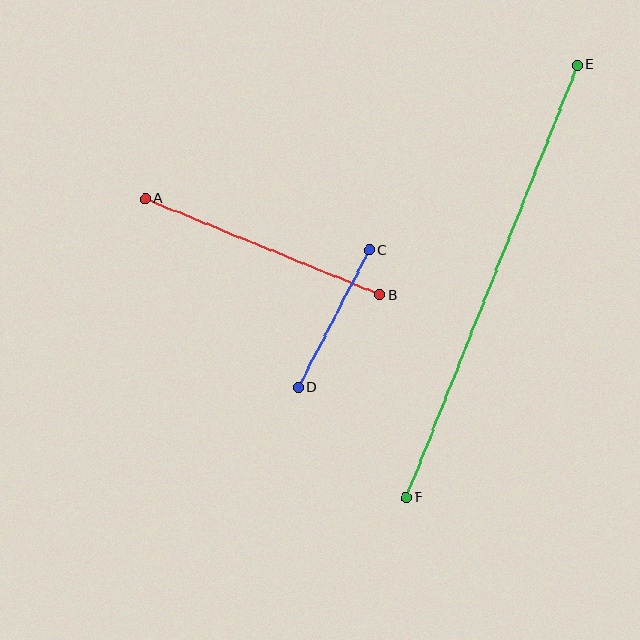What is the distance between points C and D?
The distance is approximately 155 pixels.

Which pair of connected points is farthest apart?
Points E and F are farthest apart.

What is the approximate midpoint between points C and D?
The midpoint is at approximately (334, 319) pixels.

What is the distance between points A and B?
The distance is approximately 253 pixels.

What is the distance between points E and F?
The distance is approximately 465 pixels.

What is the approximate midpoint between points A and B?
The midpoint is at approximately (263, 247) pixels.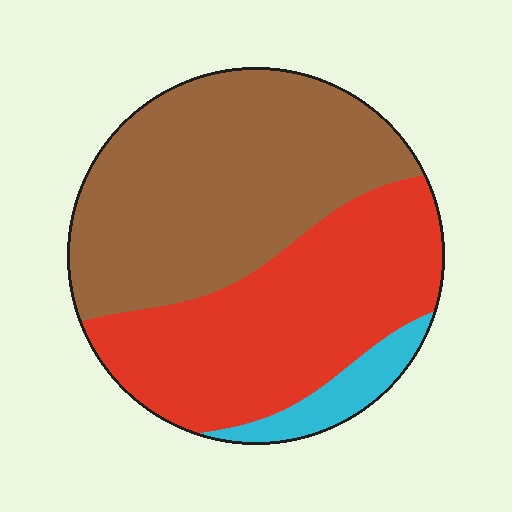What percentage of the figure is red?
Red covers 42% of the figure.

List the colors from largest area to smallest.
From largest to smallest: brown, red, cyan.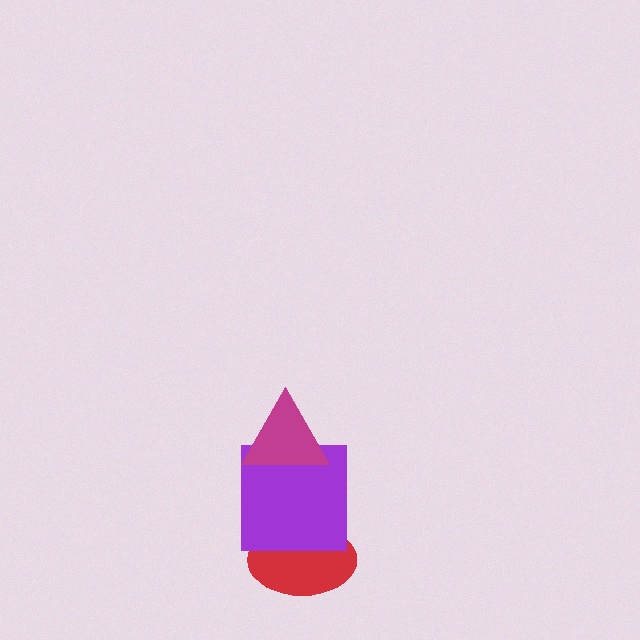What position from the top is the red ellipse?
The red ellipse is 3rd from the top.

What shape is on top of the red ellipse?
The purple square is on top of the red ellipse.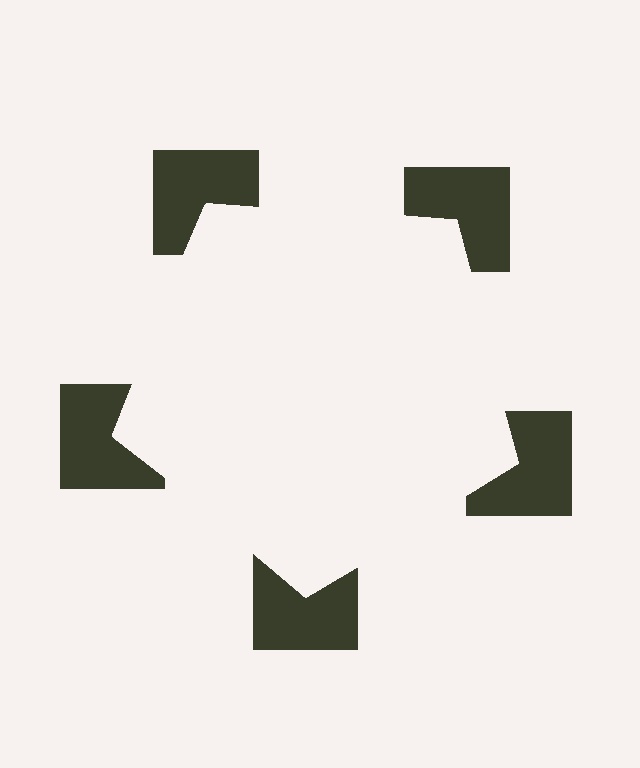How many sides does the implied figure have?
5 sides.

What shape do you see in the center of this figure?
An illusory pentagon — its edges are inferred from the aligned wedge cuts in the notched squares, not physically drawn.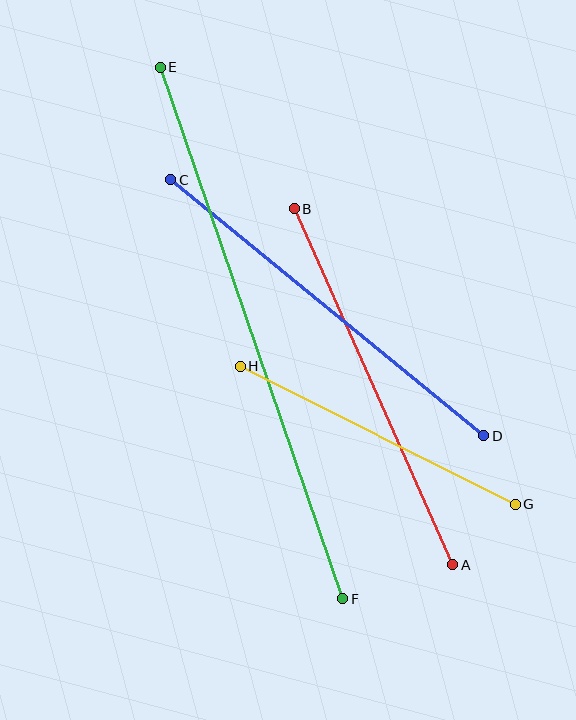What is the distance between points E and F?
The distance is approximately 562 pixels.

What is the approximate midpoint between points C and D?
The midpoint is at approximately (327, 308) pixels.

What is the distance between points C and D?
The distance is approximately 404 pixels.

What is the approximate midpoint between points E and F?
The midpoint is at approximately (251, 333) pixels.